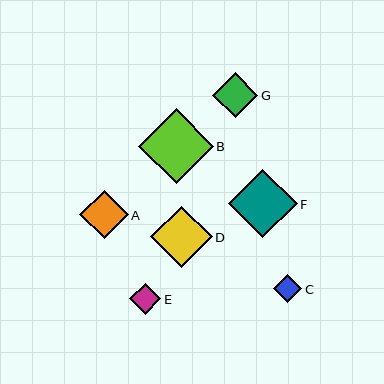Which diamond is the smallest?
Diamond C is the smallest with a size of approximately 28 pixels.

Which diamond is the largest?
Diamond B is the largest with a size of approximately 75 pixels.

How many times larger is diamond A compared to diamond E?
Diamond A is approximately 1.6 times the size of diamond E.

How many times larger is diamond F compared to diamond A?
Diamond F is approximately 1.4 times the size of diamond A.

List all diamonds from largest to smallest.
From largest to smallest: B, F, D, A, G, E, C.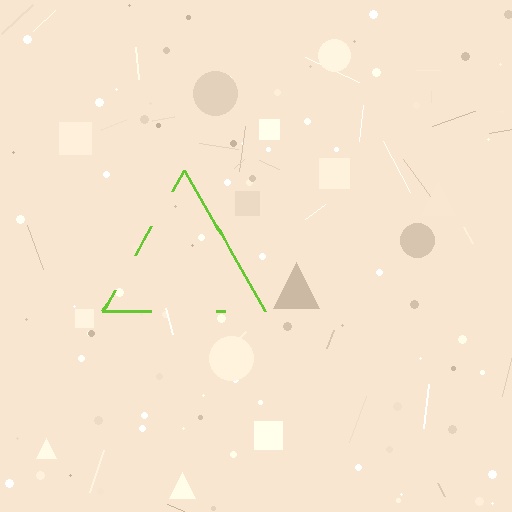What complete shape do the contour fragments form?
The contour fragments form a triangle.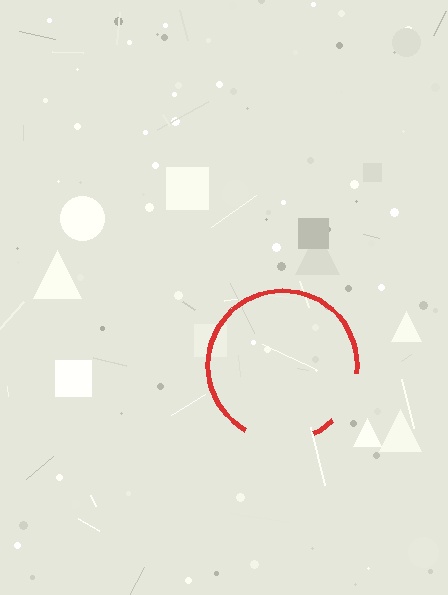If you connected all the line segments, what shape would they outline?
They would outline a circle.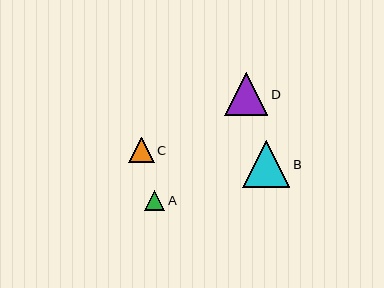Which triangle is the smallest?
Triangle A is the smallest with a size of approximately 20 pixels.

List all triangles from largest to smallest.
From largest to smallest: B, D, C, A.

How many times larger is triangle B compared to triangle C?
Triangle B is approximately 1.9 times the size of triangle C.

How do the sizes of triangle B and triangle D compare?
Triangle B and triangle D are approximately the same size.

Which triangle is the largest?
Triangle B is the largest with a size of approximately 47 pixels.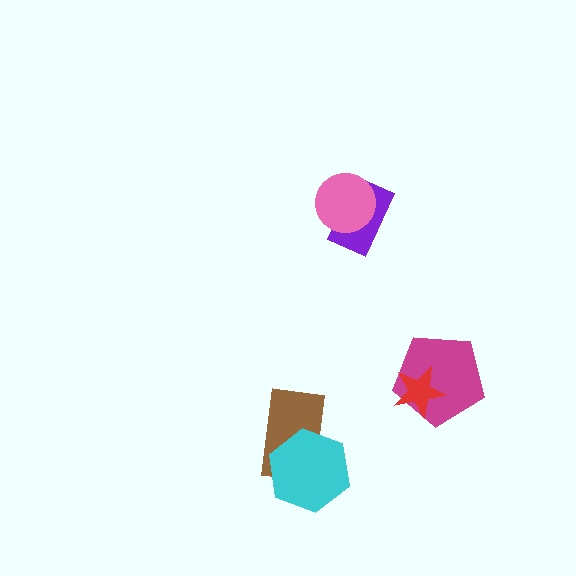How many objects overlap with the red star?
1 object overlaps with the red star.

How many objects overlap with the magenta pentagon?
1 object overlaps with the magenta pentagon.